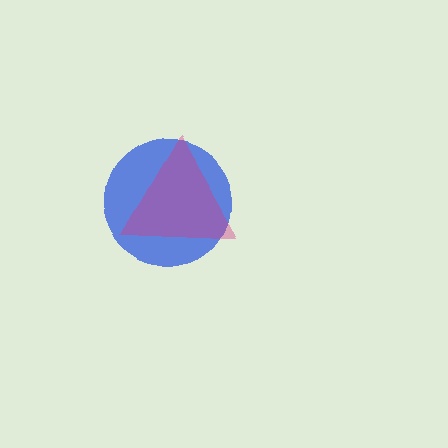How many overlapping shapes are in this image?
There are 2 overlapping shapes in the image.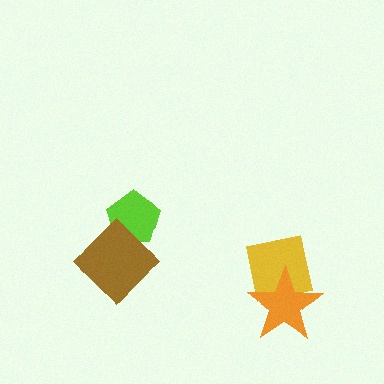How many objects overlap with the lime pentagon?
1 object overlaps with the lime pentagon.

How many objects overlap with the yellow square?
1 object overlaps with the yellow square.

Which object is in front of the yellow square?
The orange star is in front of the yellow square.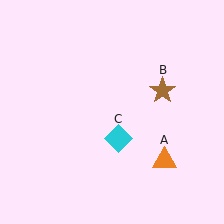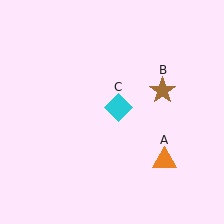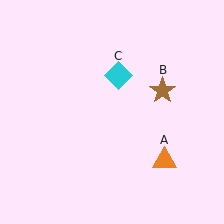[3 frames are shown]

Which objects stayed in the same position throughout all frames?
Orange triangle (object A) and brown star (object B) remained stationary.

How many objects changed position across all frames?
1 object changed position: cyan diamond (object C).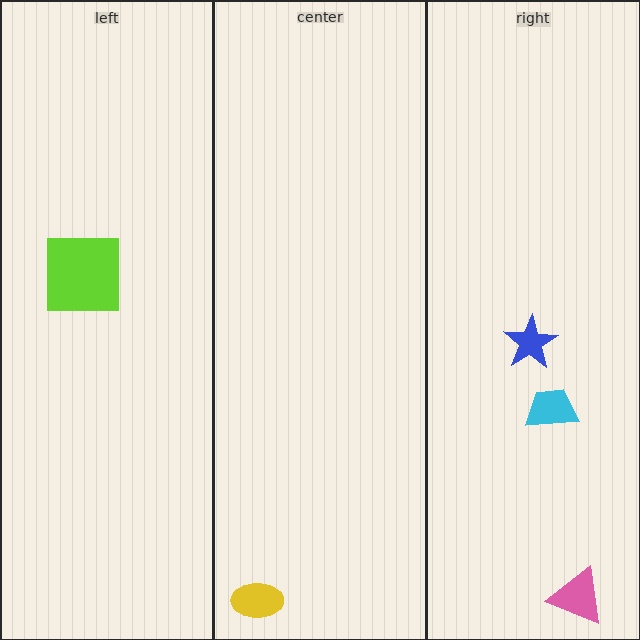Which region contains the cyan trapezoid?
The right region.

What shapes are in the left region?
The lime square.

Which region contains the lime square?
The left region.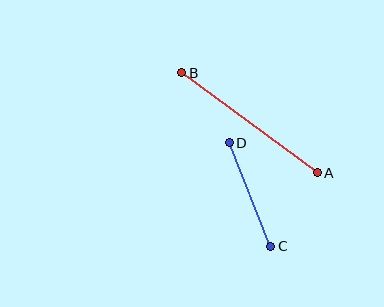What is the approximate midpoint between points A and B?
The midpoint is at approximately (250, 123) pixels.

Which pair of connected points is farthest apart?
Points A and B are farthest apart.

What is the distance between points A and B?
The distance is approximately 168 pixels.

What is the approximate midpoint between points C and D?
The midpoint is at approximately (250, 194) pixels.